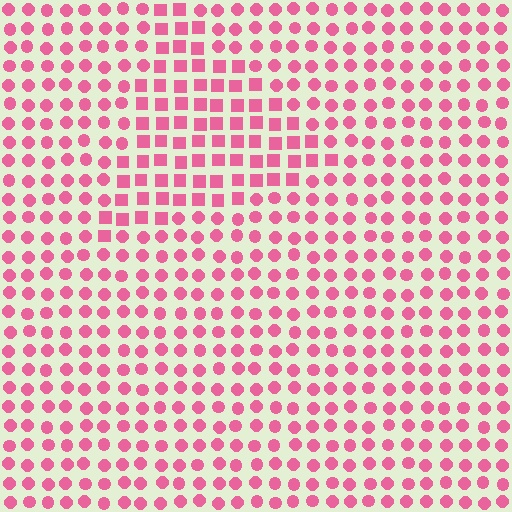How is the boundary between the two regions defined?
The boundary is defined by a change in element shape: squares inside vs. circles outside. All elements share the same color and spacing.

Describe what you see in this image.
The image is filled with small pink elements arranged in a uniform grid. A triangle-shaped region contains squares, while the surrounding area contains circles. The boundary is defined purely by the change in element shape.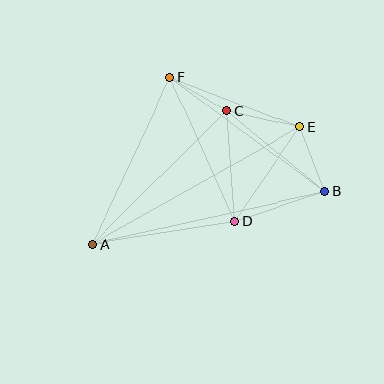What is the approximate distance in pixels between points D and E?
The distance between D and E is approximately 114 pixels.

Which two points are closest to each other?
Points C and F are closest to each other.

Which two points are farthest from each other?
Points A and B are farthest from each other.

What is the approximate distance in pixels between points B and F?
The distance between B and F is approximately 192 pixels.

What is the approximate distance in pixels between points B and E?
The distance between B and E is approximately 69 pixels.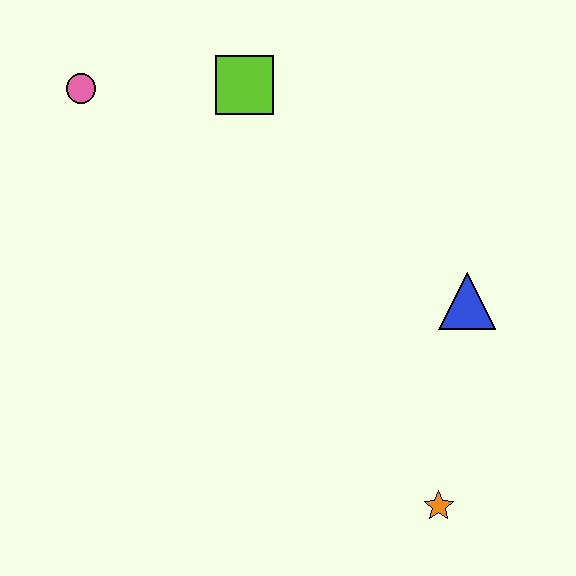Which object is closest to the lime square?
The pink circle is closest to the lime square.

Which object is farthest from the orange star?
The pink circle is farthest from the orange star.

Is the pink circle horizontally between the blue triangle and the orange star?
No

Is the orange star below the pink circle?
Yes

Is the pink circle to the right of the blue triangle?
No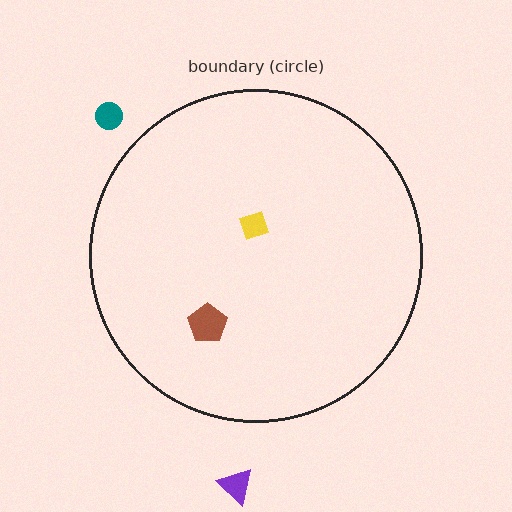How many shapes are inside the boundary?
2 inside, 2 outside.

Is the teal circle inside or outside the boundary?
Outside.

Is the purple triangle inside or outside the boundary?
Outside.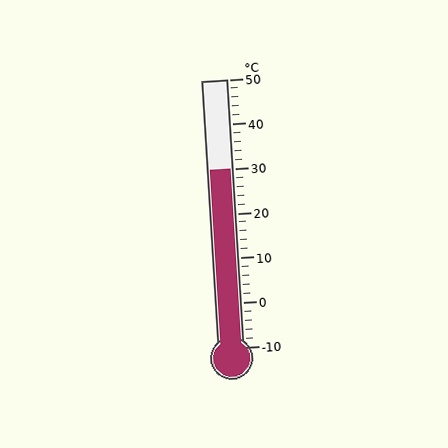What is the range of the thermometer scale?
The thermometer scale ranges from -10°C to 50°C.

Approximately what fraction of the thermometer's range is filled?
The thermometer is filled to approximately 65% of its range.